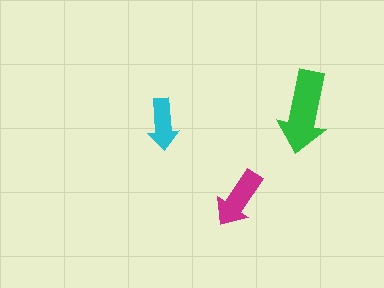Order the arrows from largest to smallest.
the green one, the magenta one, the cyan one.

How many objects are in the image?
There are 3 objects in the image.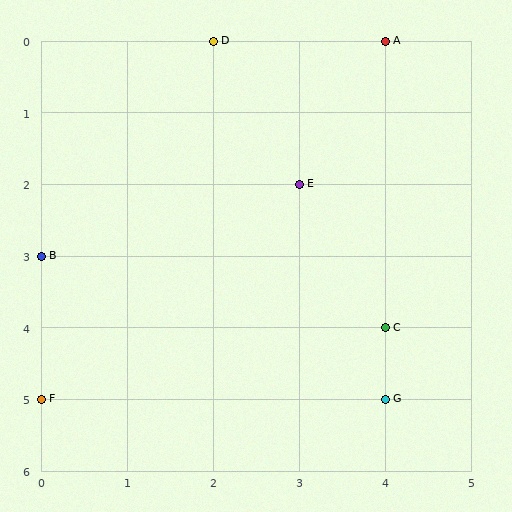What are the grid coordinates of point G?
Point G is at grid coordinates (4, 5).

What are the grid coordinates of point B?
Point B is at grid coordinates (0, 3).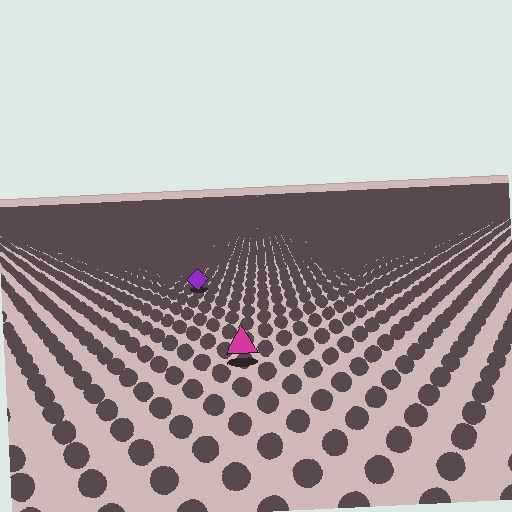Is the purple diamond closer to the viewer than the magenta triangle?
No. The magenta triangle is closer — you can tell from the texture gradient: the ground texture is coarser near it.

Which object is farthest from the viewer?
The purple diamond is farthest from the viewer. It appears smaller and the ground texture around it is denser.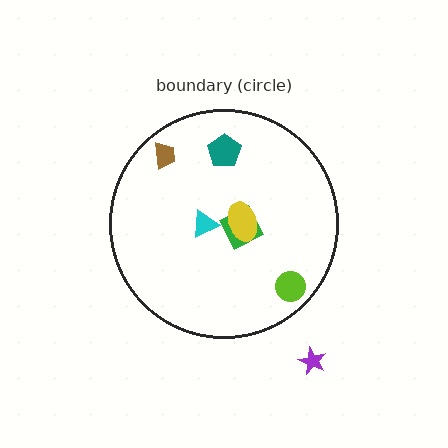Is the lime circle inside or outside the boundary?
Inside.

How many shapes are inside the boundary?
6 inside, 1 outside.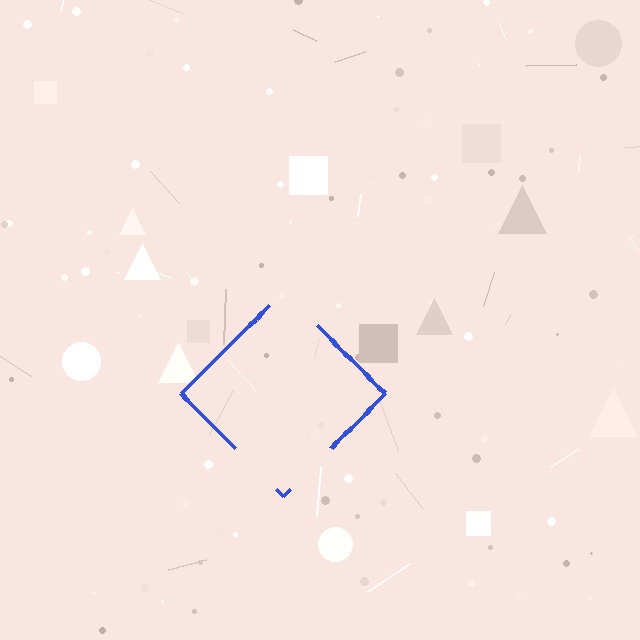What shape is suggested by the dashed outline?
The dashed outline suggests a diamond.